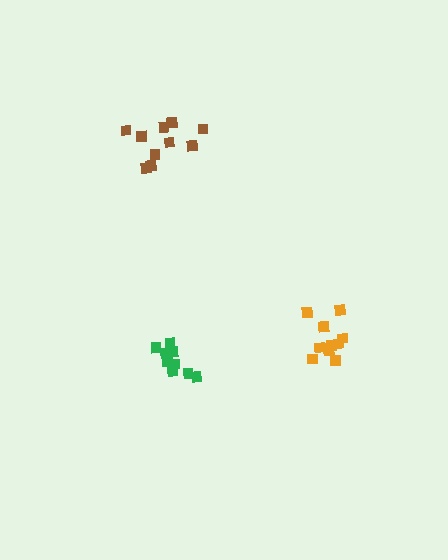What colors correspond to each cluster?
The clusters are colored: green, orange, brown.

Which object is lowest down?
The green cluster is bottommost.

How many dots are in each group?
Group 1: 10 dots, Group 2: 11 dots, Group 3: 10 dots (31 total).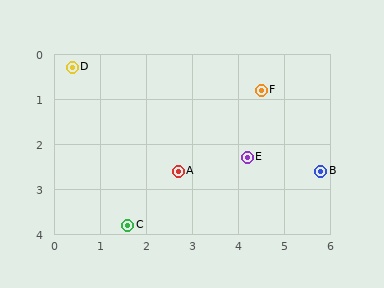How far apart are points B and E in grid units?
Points B and E are about 1.6 grid units apart.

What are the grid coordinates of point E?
Point E is at approximately (4.2, 2.3).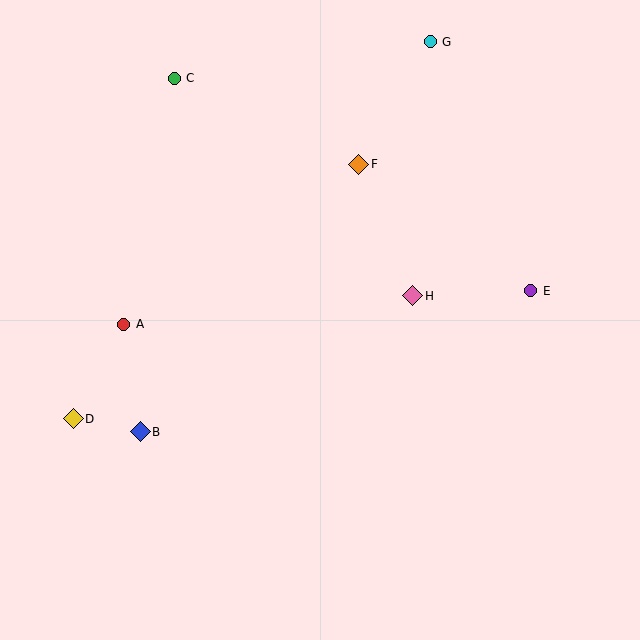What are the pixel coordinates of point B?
Point B is at (140, 432).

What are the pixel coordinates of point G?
Point G is at (430, 42).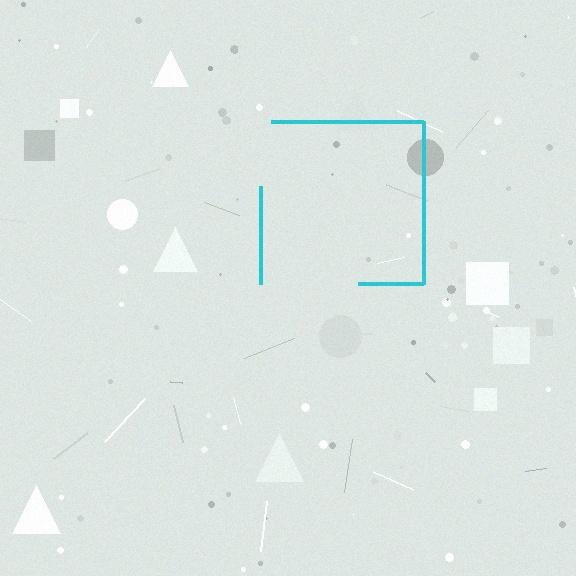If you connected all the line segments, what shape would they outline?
They would outline a square.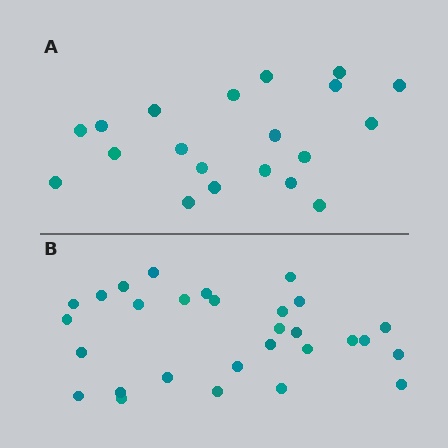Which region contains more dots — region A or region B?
Region B (the bottom region) has more dots.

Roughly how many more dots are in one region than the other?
Region B has roughly 8 or so more dots than region A.